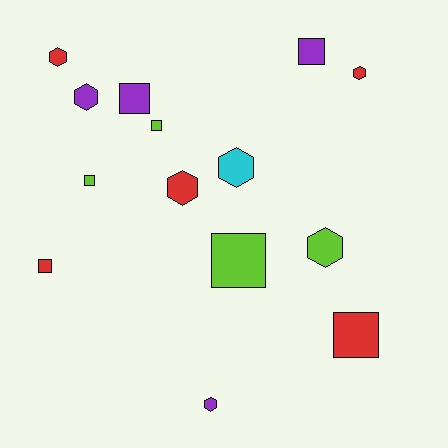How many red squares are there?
There are 2 red squares.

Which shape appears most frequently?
Hexagon, with 7 objects.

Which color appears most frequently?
Red, with 5 objects.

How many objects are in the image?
There are 14 objects.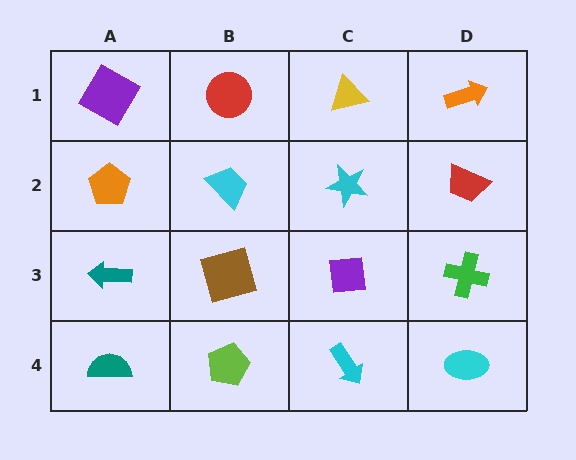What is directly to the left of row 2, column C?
A cyan trapezoid.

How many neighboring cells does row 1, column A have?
2.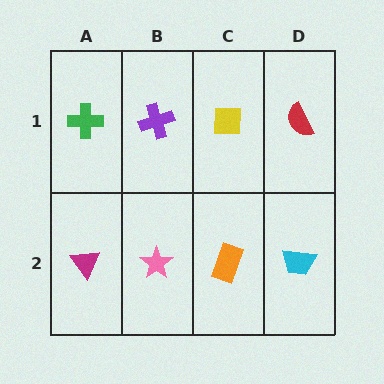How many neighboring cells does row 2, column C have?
3.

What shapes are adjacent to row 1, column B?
A pink star (row 2, column B), a green cross (row 1, column A), a yellow square (row 1, column C).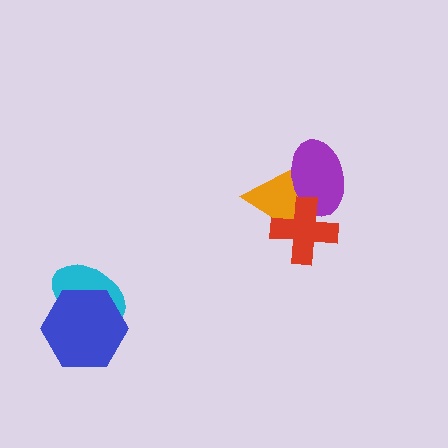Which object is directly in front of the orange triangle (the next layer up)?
The purple ellipse is directly in front of the orange triangle.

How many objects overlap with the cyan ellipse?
1 object overlaps with the cyan ellipse.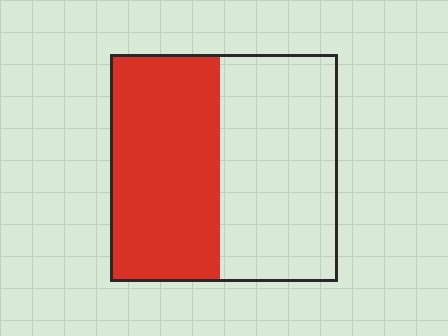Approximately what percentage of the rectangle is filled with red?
Approximately 50%.